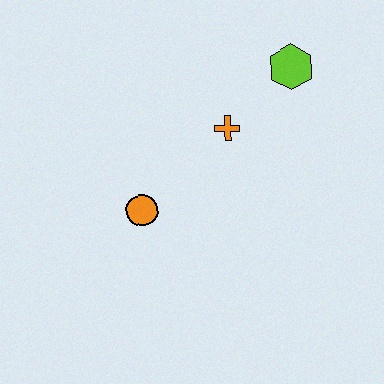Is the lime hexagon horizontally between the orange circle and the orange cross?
No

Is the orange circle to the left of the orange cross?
Yes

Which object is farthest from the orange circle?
The lime hexagon is farthest from the orange circle.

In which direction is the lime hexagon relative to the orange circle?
The lime hexagon is to the right of the orange circle.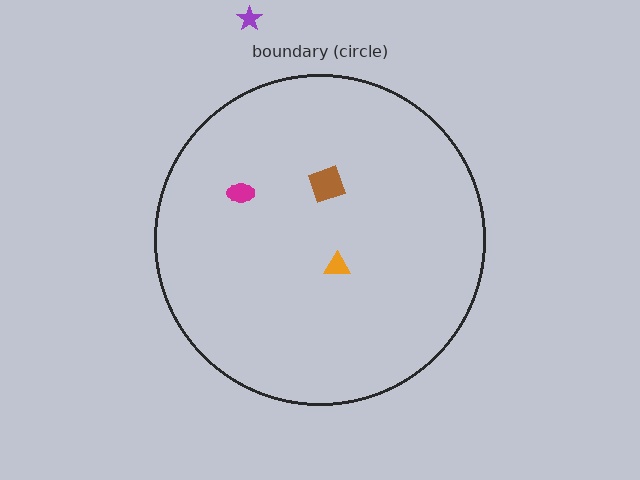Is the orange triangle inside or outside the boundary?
Inside.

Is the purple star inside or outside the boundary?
Outside.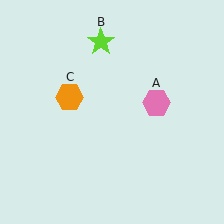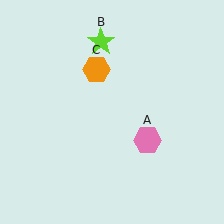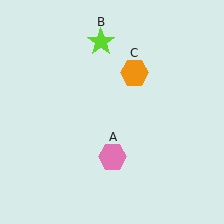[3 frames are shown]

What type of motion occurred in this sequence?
The pink hexagon (object A), orange hexagon (object C) rotated clockwise around the center of the scene.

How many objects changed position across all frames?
2 objects changed position: pink hexagon (object A), orange hexagon (object C).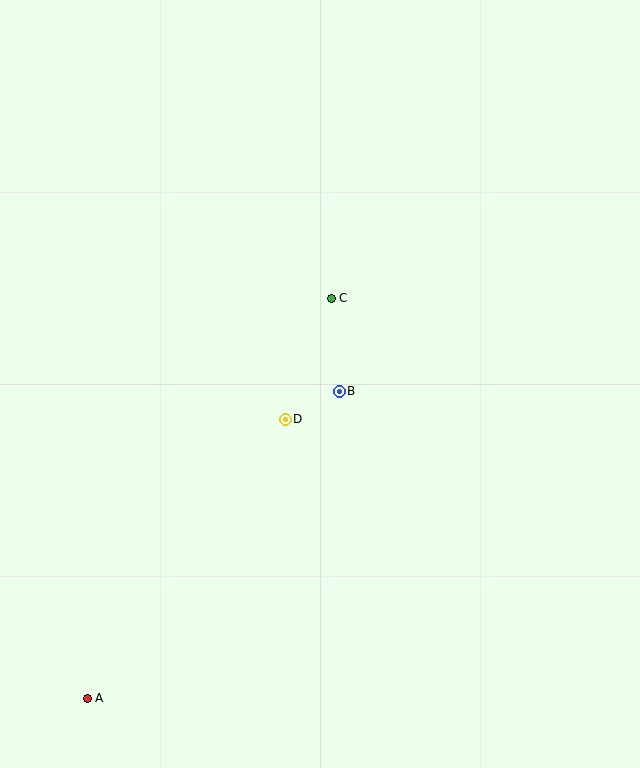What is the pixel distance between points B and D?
The distance between B and D is 61 pixels.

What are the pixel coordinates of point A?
Point A is at (87, 698).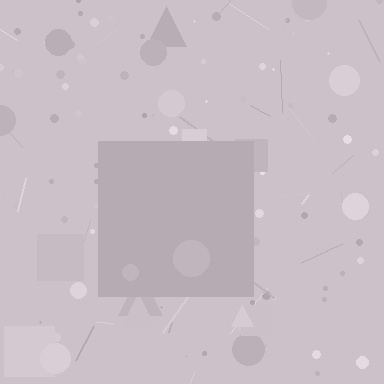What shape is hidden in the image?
A square is hidden in the image.